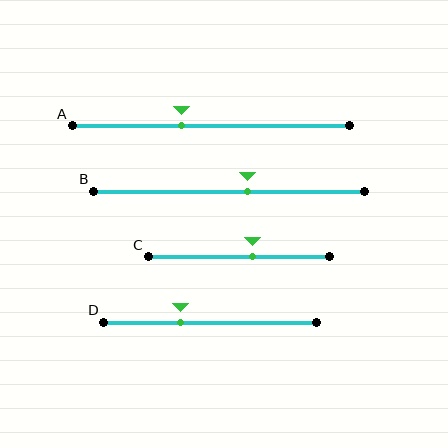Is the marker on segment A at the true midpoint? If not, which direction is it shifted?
No, the marker on segment A is shifted to the left by about 10% of the segment length.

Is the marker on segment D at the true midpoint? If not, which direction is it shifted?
No, the marker on segment D is shifted to the left by about 14% of the segment length.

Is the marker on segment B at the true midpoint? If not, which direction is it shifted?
No, the marker on segment B is shifted to the right by about 7% of the segment length.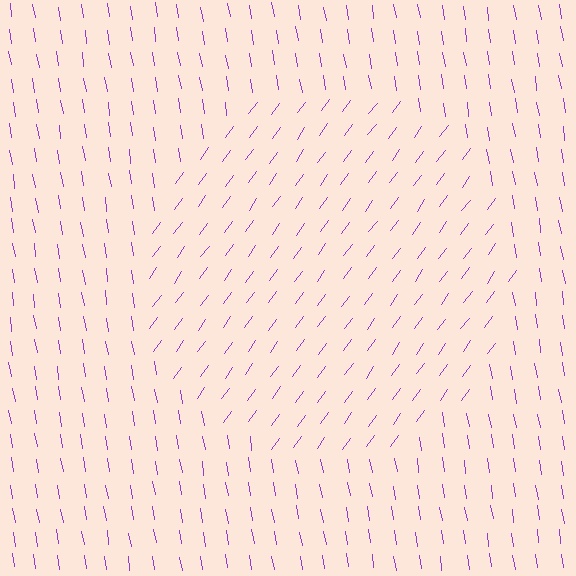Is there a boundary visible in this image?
Yes, there is a texture boundary formed by a change in line orientation.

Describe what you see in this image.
The image is filled with small purple line segments. A circle region in the image has lines oriented differently from the surrounding lines, creating a visible texture boundary.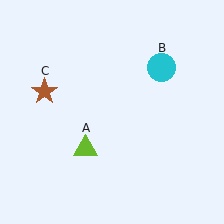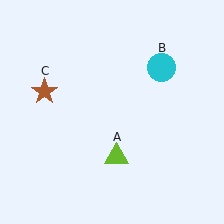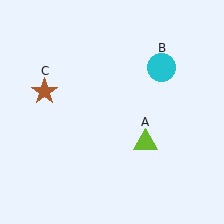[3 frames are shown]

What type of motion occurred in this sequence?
The lime triangle (object A) rotated counterclockwise around the center of the scene.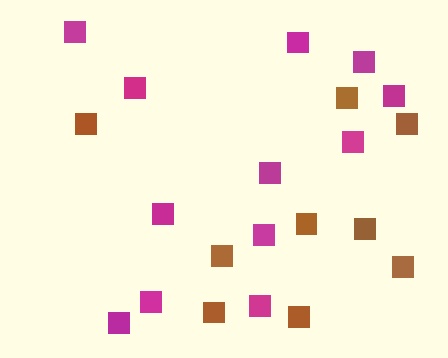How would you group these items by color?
There are 2 groups: one group of brown squares (9) and one group of magenta squares (12).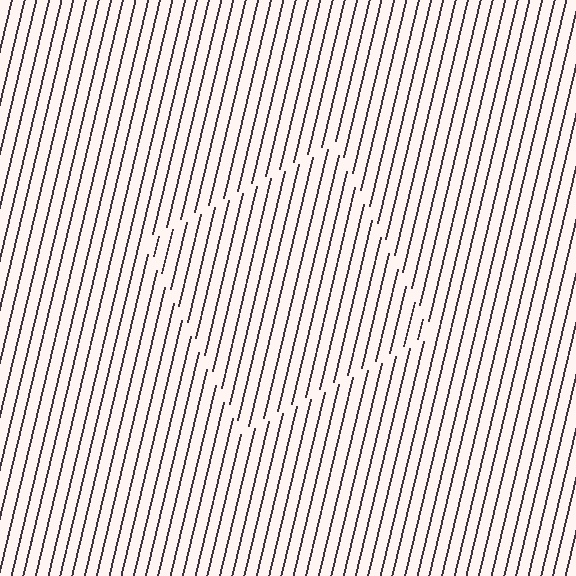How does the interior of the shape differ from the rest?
The interior of the shape contains the same grating, shifted by half a period — the contour is defined by the phase discontinuity where line-ends from the inner and outer gratings abut.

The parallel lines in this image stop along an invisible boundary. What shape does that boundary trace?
An illusory square. The interior of the shape contains the same grating, shifted by half a period — the contour is defined by the phase discontinuity where line-ends from the inner and outer gratings abut.